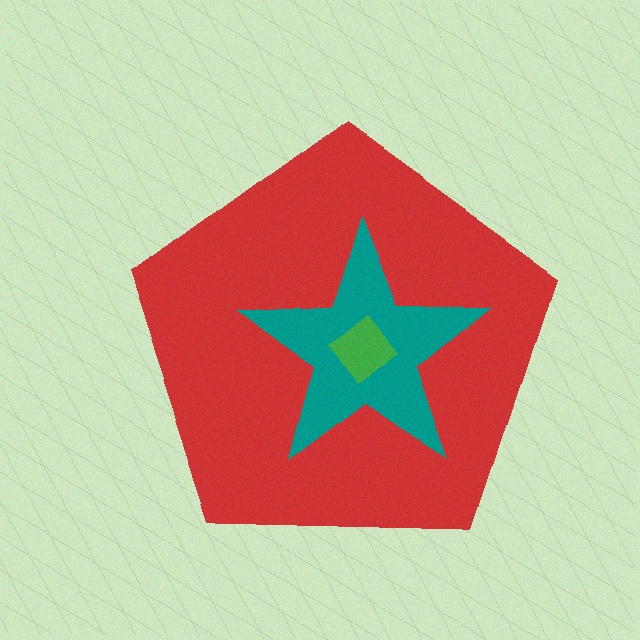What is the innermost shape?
The green diamond.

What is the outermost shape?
The red pentagon.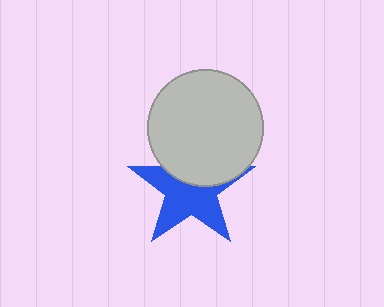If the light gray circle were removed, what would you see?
You would see the complete blue star.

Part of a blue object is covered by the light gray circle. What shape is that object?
It is a star.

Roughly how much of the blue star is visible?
About half of it is visible (roughly 62%).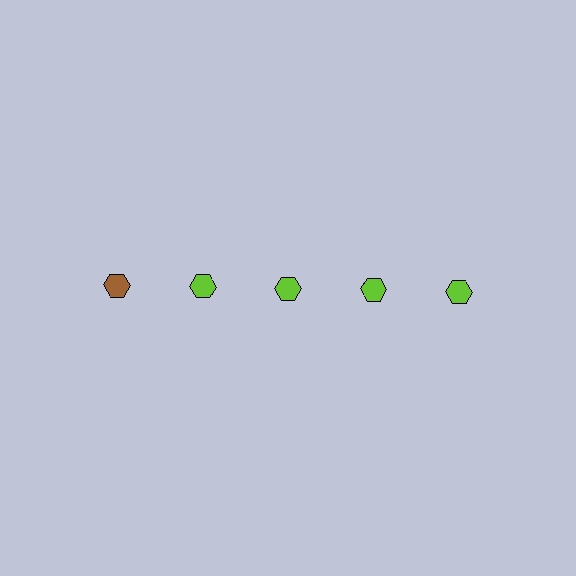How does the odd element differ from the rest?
It has a different color: brown instead of lime.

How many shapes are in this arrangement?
There are 5 shapes arranged in a grid pattern.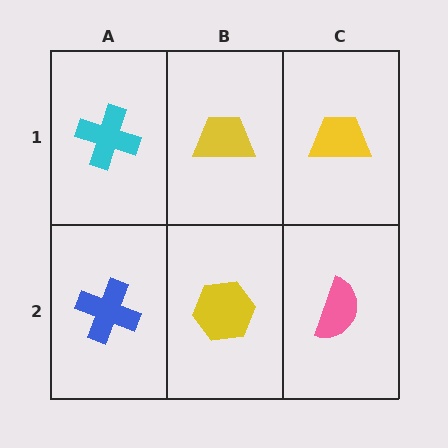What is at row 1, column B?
A yellow trapezoid.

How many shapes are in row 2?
3 shapes.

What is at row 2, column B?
A yellow hexagon.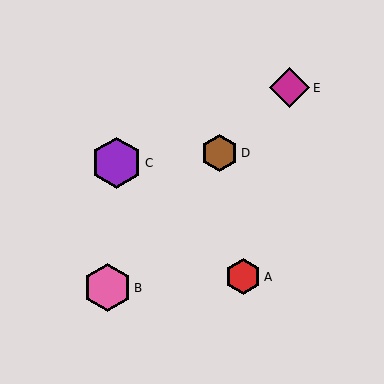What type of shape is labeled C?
Shape C is a purple hexagon.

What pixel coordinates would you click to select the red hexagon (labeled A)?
Click at (243, 277) to select the red hexagon A.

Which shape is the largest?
The purple hexagon (labeled C) is the largest.